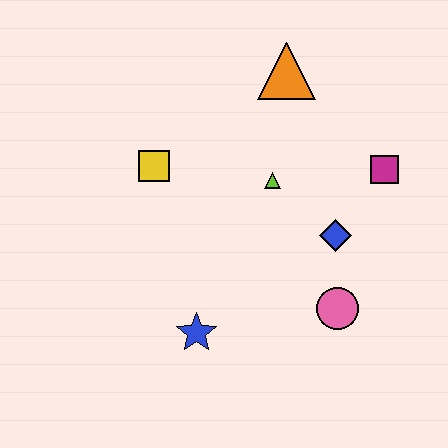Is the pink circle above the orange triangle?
No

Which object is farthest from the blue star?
The orange triangle is farthest from the blue star.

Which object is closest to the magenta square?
The blue diamond is closest to the magenta square.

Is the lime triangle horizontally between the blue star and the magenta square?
Yes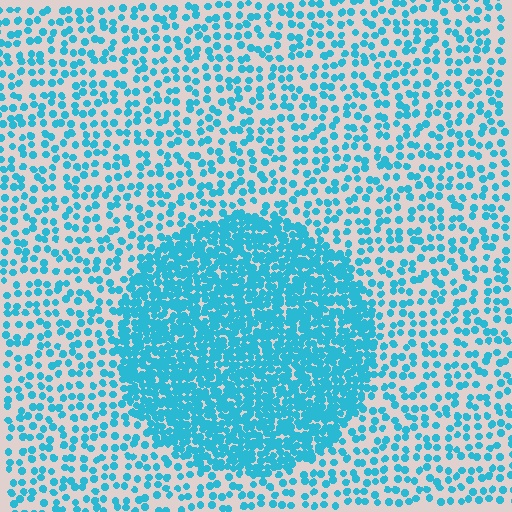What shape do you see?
I see a circle.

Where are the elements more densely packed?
The elements are more densely packed inside the circle boundary.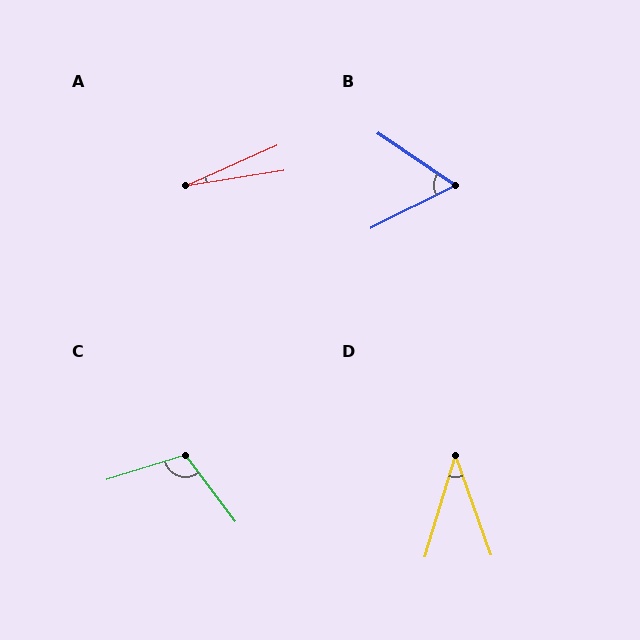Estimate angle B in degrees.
Approximately 61 degrees.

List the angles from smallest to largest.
A (15°), D (37°), B (61°), C (109°).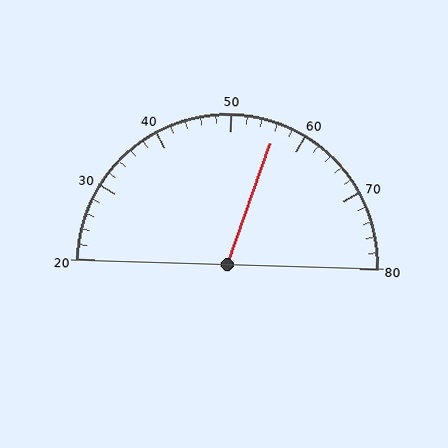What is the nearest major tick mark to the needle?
The nearest major tick mark is 60.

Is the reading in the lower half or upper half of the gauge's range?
The reading is in the upper half of the range (20 to 80).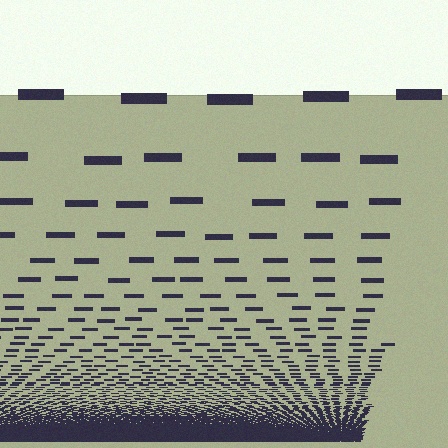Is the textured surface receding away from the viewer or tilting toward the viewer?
The surface appears to tilt toward the viewer. Texture elements get larger and sparser toward the top.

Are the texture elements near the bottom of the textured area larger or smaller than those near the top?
Smaller. The gradient is inverted — elements near the bottom are smaller and denser.